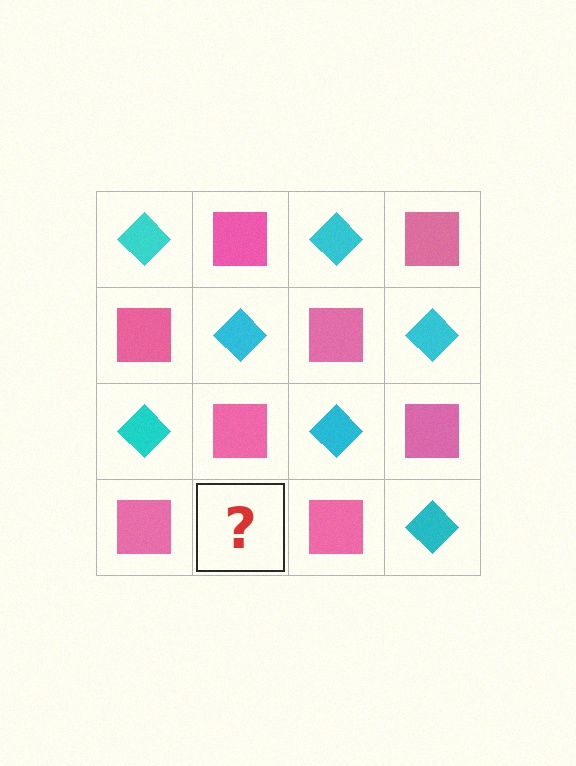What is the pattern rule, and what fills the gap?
The rule is that it alternates cyan diamond and pink square in a checkerboard pattern. The gap should be filled with a cyan diamond.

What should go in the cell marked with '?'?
The missing cell should contain a cyan diamond.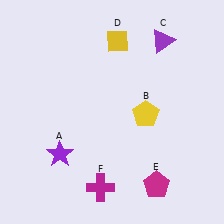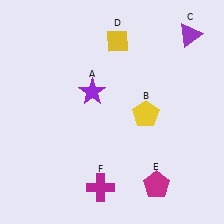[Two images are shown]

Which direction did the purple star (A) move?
The purple star (A) moved up.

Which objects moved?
The objects that moved are: the purple star (A), the purple triangle (C).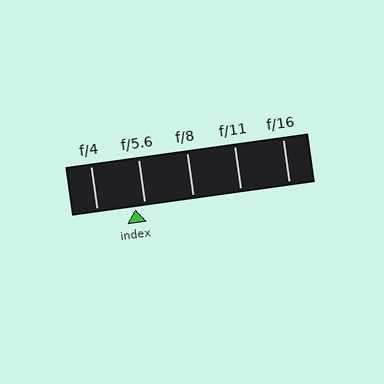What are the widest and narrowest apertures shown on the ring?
The widest aperture shown is f/4 and the narrowest is f/16.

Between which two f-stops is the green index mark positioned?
The index mark is between f/4 and f/5.6.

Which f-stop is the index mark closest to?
The index mark is closest to f/5.6.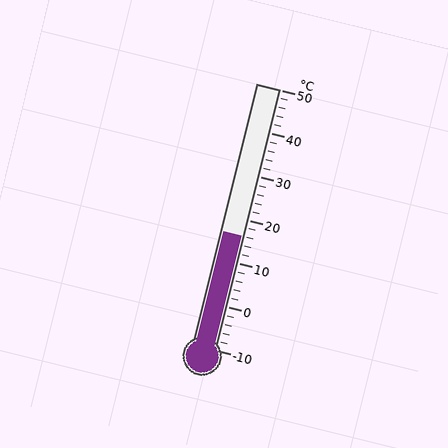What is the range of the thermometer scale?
The thermometer scale ranges from -10°C to 50°C.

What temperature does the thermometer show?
The thermometer shows approximately 16°C.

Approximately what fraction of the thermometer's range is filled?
The thermometer is filled to approximately 45% of its range.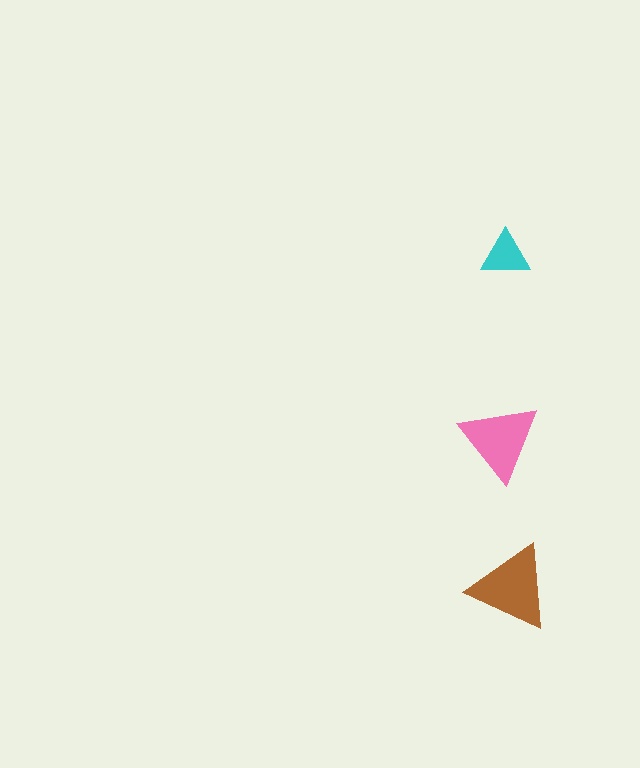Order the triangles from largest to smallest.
the brown one, the pink one, the cyan one.